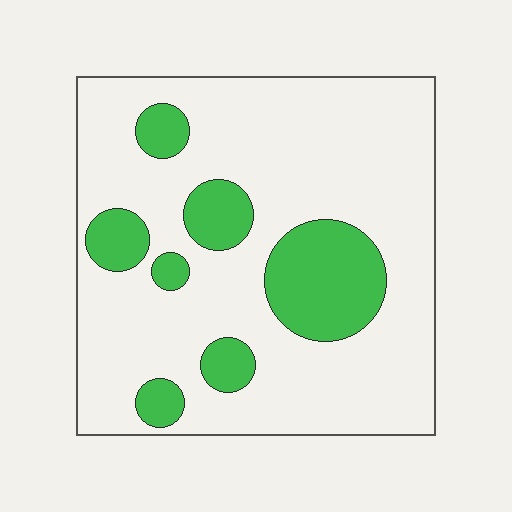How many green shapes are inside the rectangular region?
7.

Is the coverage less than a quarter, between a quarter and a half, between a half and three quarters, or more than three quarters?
Less than a quarter.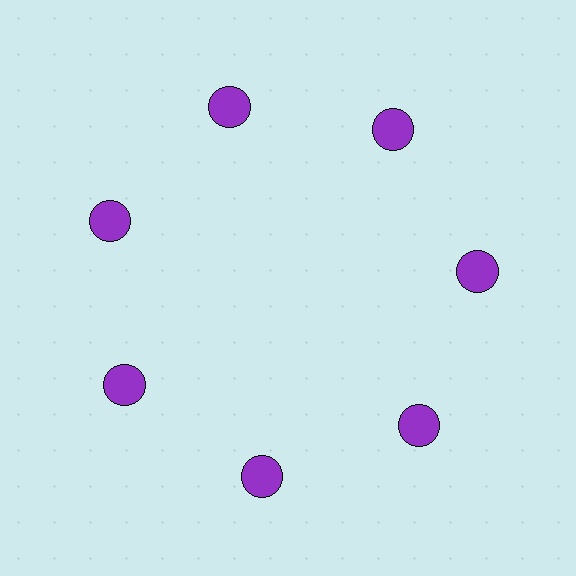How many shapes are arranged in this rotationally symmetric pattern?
There are 7 shapes, arranged in 7 groups of 1.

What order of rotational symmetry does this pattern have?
This pattern has 7-fold rotational symmetry.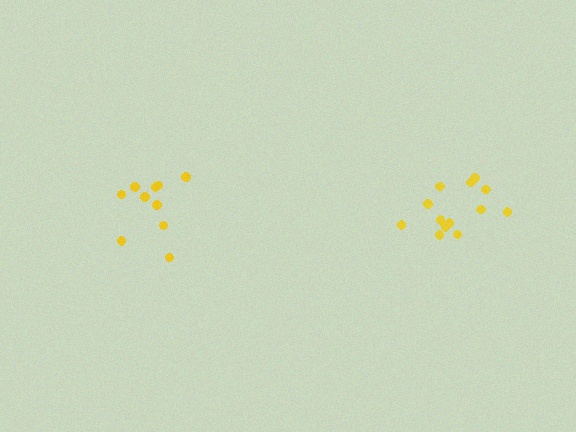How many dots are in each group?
Group 1: 13 dots, Group 2: 10 dots (23 total).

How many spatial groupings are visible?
There are 2 spatial groupings.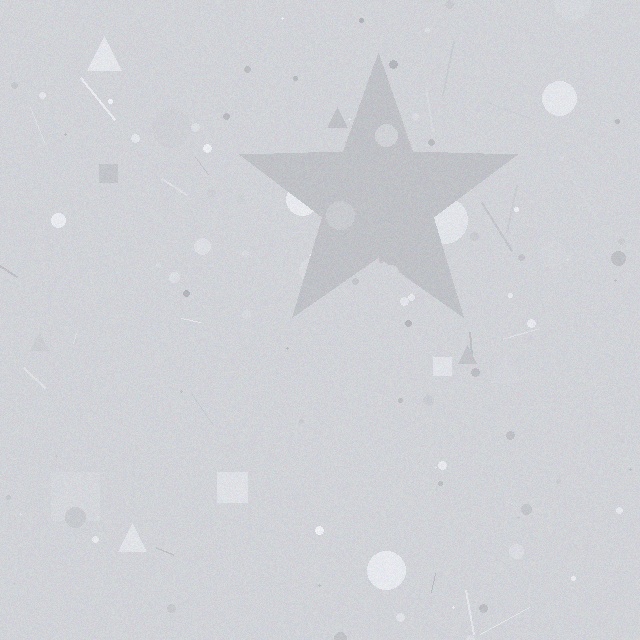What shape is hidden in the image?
A star is hidden in the image.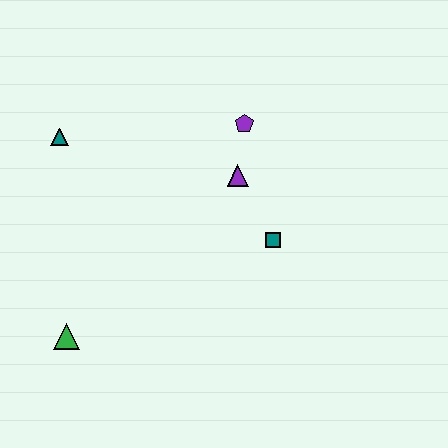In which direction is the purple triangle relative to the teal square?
The purple triangle is above the teal square.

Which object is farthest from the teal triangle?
The teal square is farthest from the teal triangle.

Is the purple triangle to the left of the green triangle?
No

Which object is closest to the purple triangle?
The purple pentagon is closest to the purple triangle.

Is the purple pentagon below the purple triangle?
No